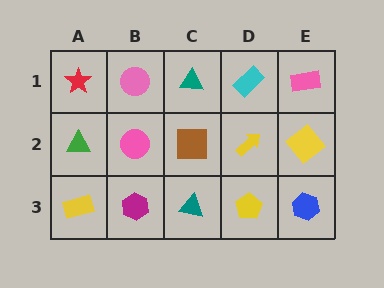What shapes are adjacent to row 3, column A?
A green triangle (row 2, column A), a magenta hexagon (row 3, column B).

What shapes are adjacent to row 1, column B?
A pink circle (row 2, column B), a red star (row 1, column A), a teal triangle (row 1, column C).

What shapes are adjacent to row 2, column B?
A pink circle (row 1, column B), a magenta hexagon (row 3, column B), a green triangle (row 2, column A), a brown square (row 2, column C).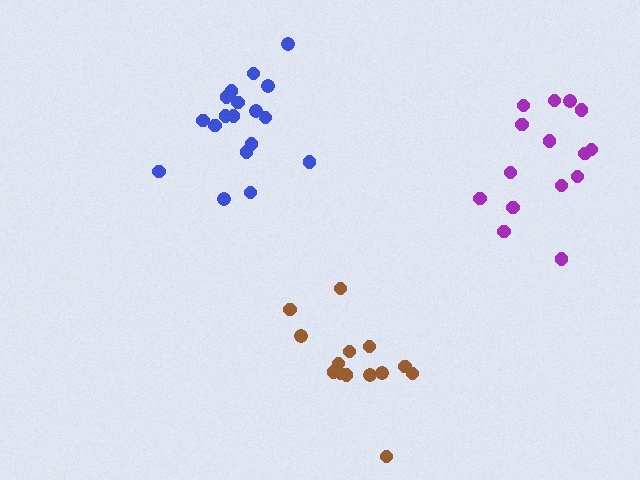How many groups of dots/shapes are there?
There are 3 groups.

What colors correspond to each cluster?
The clusters are colored: brown, purple, blue.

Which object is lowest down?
The brown cluster is bottommost.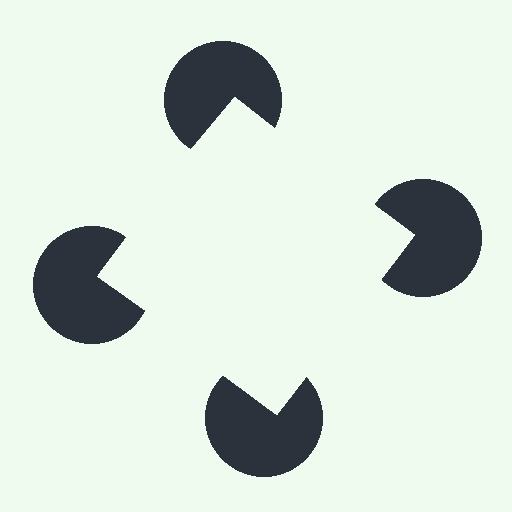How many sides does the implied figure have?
4 sides.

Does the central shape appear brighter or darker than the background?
It typically appears slightly brighter than the background, even though no actual brightness change is drawn.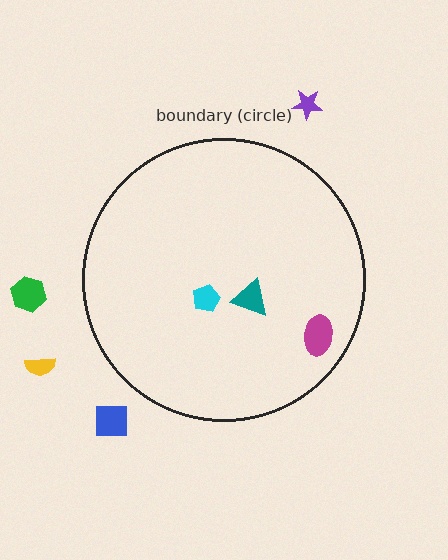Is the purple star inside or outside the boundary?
Outside.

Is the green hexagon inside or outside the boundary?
Outside.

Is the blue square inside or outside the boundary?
Outside.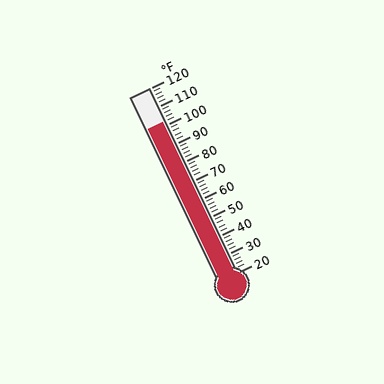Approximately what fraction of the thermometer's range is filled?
The thermometer is filled to approximately 80% of its range.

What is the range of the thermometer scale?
The thermometer scale ranges from 20°F to 120°F.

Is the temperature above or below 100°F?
The temperature is above 100°F.